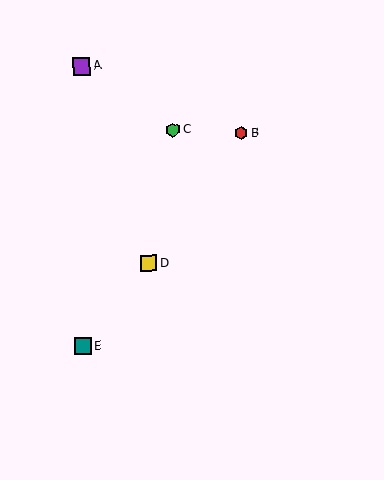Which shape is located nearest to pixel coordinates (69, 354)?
The teal square (labeled E) at (83, 346) is nearest to that location.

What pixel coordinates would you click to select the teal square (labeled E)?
Click at (83, 346) to select the teal square E.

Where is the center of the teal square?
The center of the teal square is at (83, 346).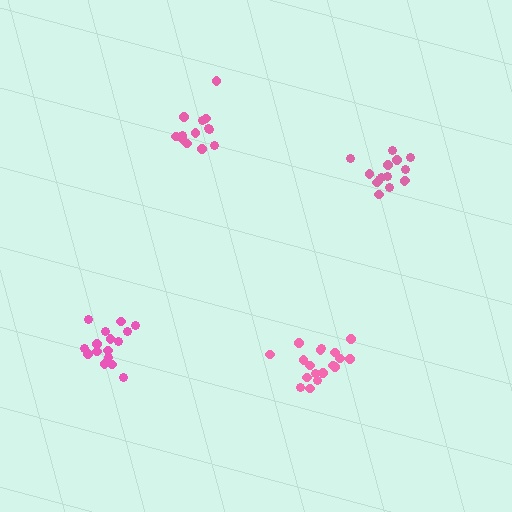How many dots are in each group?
Group 1: 16 dots, Group 2: 18 dots, Group 3: 15 dots, Group 4: 13 dots (62 total).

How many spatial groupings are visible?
There are 4 spatial groupings.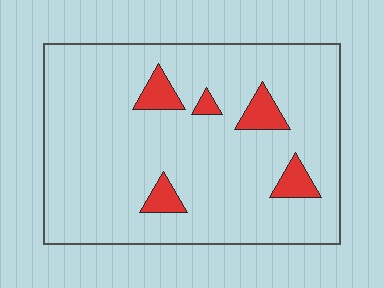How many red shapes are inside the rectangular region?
5.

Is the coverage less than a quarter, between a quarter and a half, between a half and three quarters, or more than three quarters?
Less than a quarter.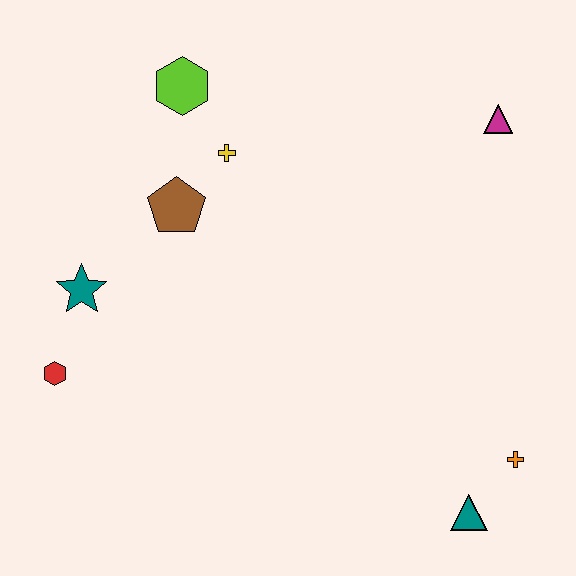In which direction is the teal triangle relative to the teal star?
The teal triangle is to the right of the teal star.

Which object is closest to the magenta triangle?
The yellow cross is closest to the magenta triangle.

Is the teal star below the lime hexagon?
Yes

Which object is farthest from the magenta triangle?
The red hexagon is farthest from the magenta triangle.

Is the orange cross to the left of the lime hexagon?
No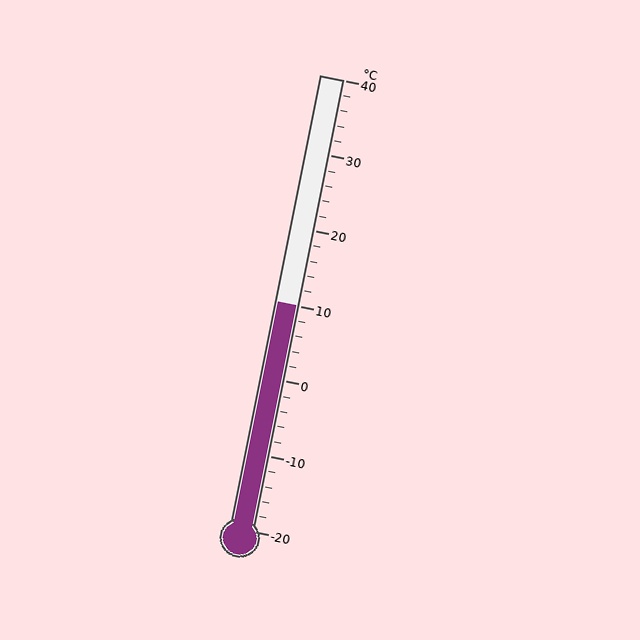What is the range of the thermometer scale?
The thermometer scale ranges from -20°C to 40°C.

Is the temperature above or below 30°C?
The temperature is below 30°C.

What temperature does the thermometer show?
The thermometer shows approximately 10°C.